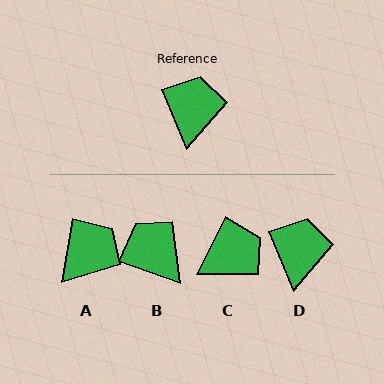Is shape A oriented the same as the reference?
No, it is off by about 32 degrees.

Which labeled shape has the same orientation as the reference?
D.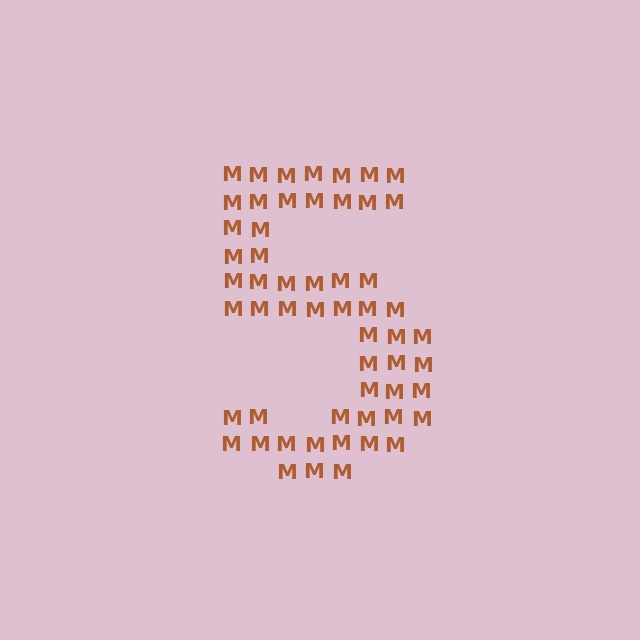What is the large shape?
The large shape is the digit 5.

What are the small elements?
The small elements are letter M's.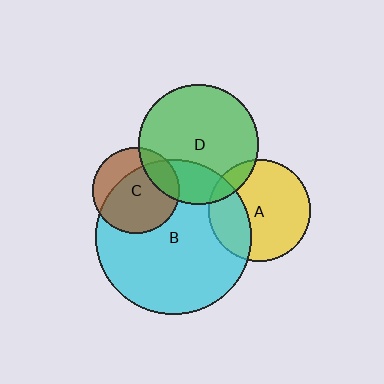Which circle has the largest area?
Circle B (cyan).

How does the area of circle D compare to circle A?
Approximately 1.4 times.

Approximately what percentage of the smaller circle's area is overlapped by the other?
Approximately 30%.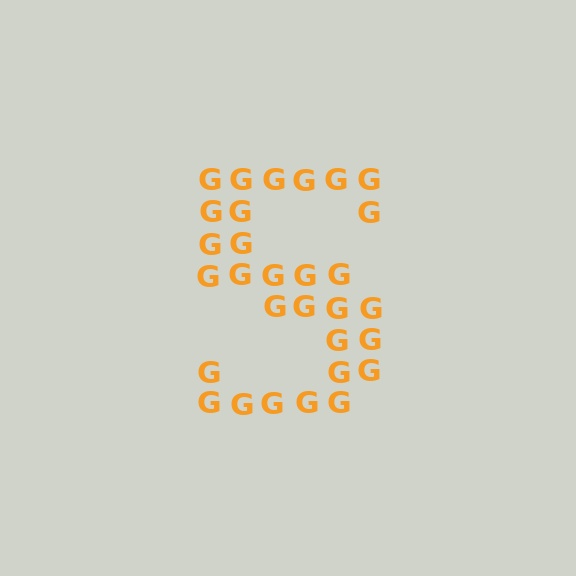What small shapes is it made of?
It is made of small letter G's.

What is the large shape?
The large shape is the letter S.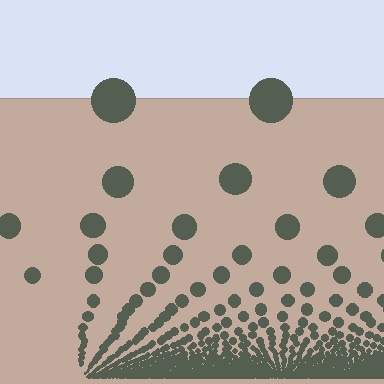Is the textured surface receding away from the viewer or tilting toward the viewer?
The surface appears to tilt toward the viewer. Texture elements get larger and sparser toward the top.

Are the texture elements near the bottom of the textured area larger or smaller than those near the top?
Smaller. The gradient is inverted — elements near the bottom are smaller and denser.